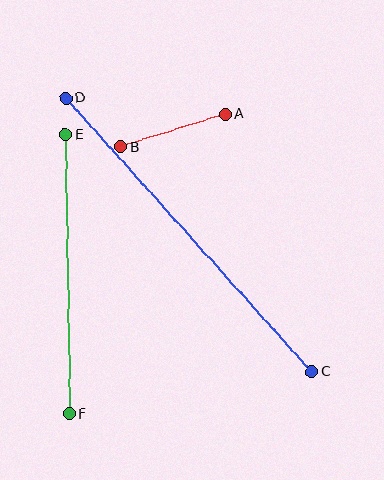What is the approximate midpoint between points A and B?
The midpoint is at approximately (173, 131) pixels.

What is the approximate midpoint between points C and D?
The midpoint is at approximately (189, 235) pixels.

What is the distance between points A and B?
The distance is approximately 110 pixels.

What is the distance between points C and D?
The distance is approximately 368 pixels.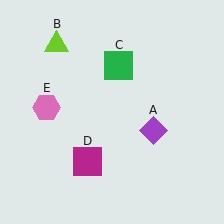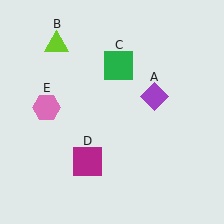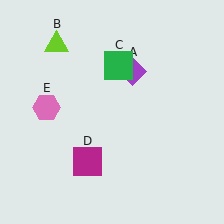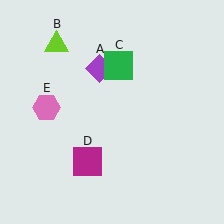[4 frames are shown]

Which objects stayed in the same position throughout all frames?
Lime triangle (object B) and green square (object C) and magenta square (object D) and pink hexagon (object E) remained stationary.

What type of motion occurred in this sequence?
The purple diamond (object A) rotated counterclockwise around the center of the scene.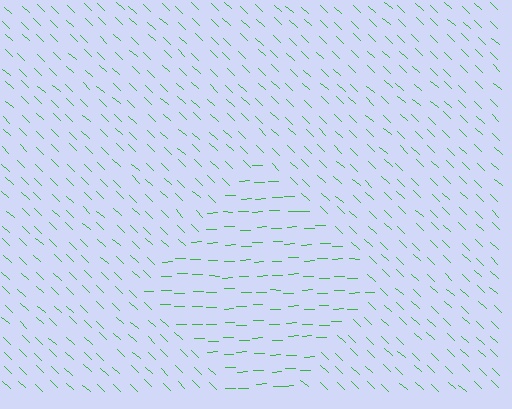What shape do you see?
I see a diamond.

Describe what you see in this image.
The image is filled with small green line segments. A diamond region in the image has lines oriented differently from the surrounding lines, creating a visible texture boundary.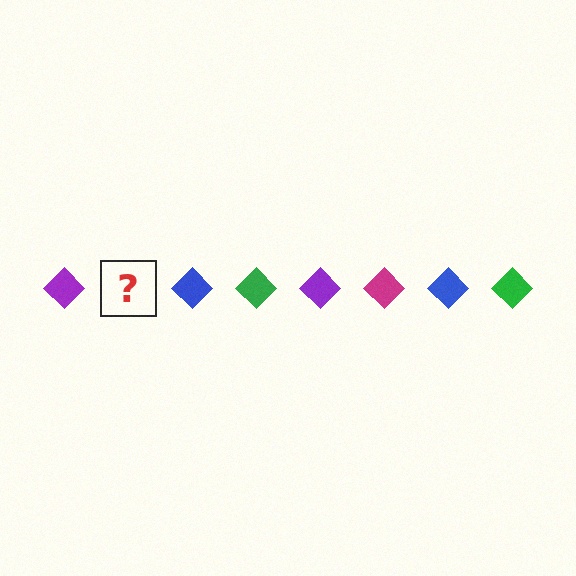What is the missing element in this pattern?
The missing element is a magenta diamond.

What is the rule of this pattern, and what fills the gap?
The rule is that the pattern cycles through purple, magenta, blue, green diamonds. The gap should be filled with a magenta diamond.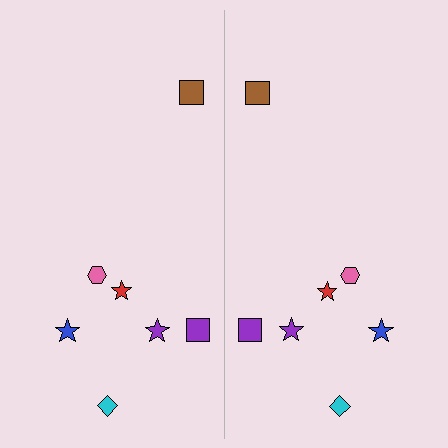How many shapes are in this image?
There are 14 shapes in this image.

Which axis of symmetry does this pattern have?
The pattern has a vertical axis of symmetry running through the center of the image.